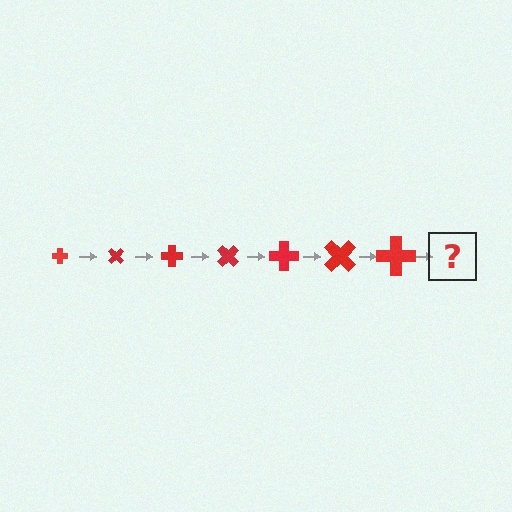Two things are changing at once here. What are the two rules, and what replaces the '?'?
The two rules are that the cross grows larger each step and it rotates 45 degrees each step. The '?' should be a cross, larger than the previous one and rotated 315 degrees from the start.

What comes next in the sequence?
The next element should be a cross, larger than the previous one and rotated 315 degrees from the start.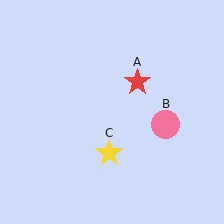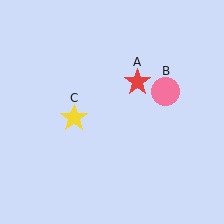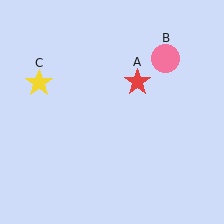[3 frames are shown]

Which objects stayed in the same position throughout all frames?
Red star (object A) remained stationary.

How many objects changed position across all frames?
2 objects changed position: pink circle (object B), yellow star (object C).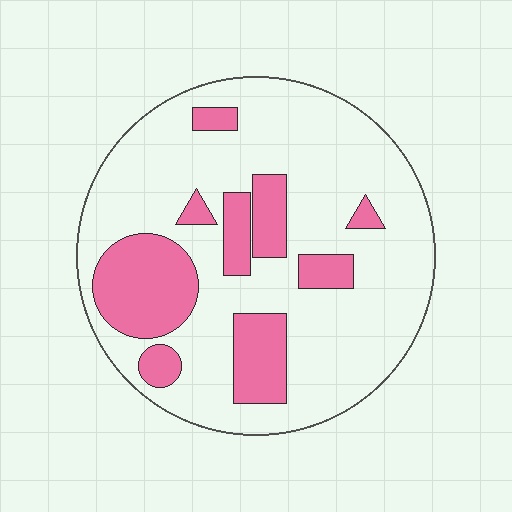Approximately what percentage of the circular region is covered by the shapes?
Approximately 25%.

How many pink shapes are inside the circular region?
9.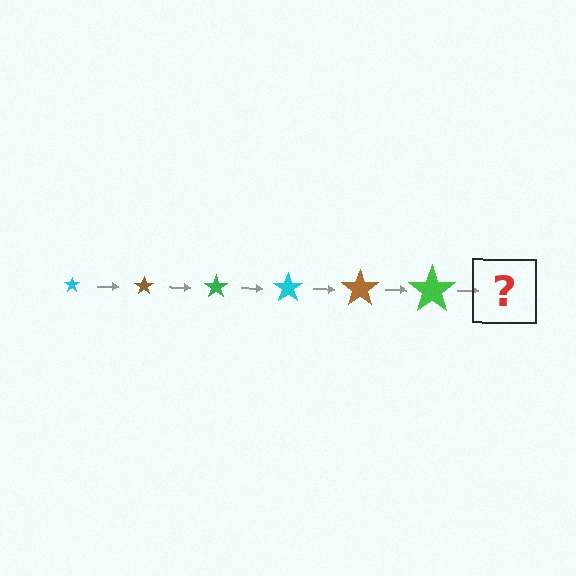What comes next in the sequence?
The next element should be a cyan star, larger than the previous one.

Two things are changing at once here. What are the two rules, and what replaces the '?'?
The two rules are that the star grows larger each step and the color cycles through cyan, brown, and green. The '?' should be a cyan star, larger than the previous one.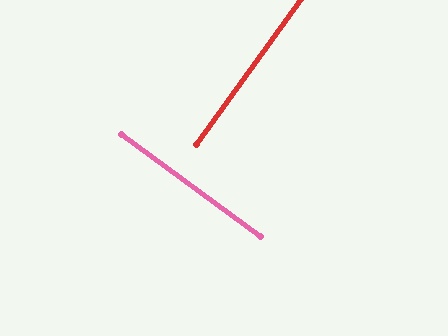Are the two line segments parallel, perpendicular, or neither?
Perpendicular — they meet at approximately 89°.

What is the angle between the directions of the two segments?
Approximately 89 degrees.